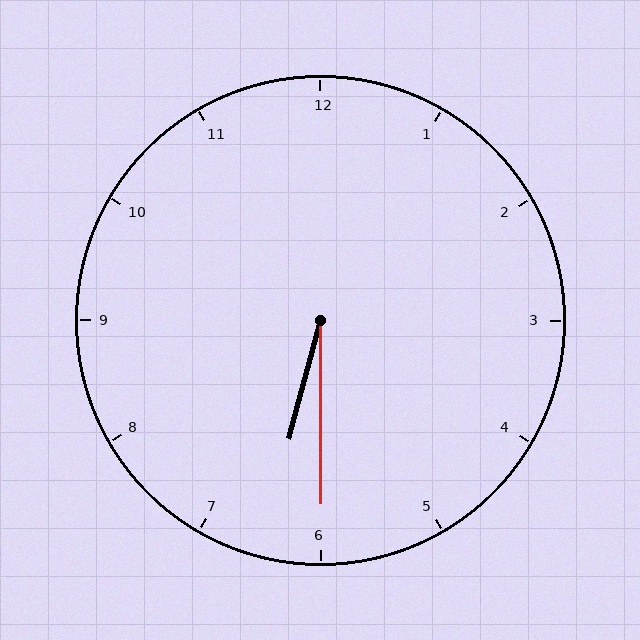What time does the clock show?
6:30.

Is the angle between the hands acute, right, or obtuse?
It is acute.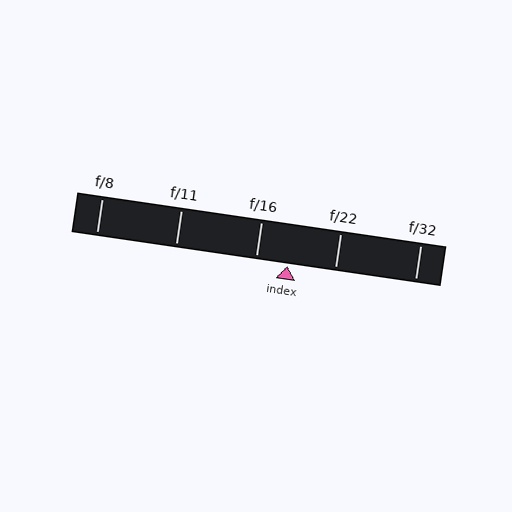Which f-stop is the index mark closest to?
The index mark is closest to f/16.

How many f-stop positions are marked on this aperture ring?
There are 5 f-stop positions marked.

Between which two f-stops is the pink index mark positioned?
The index mark is between f/16 and f/22.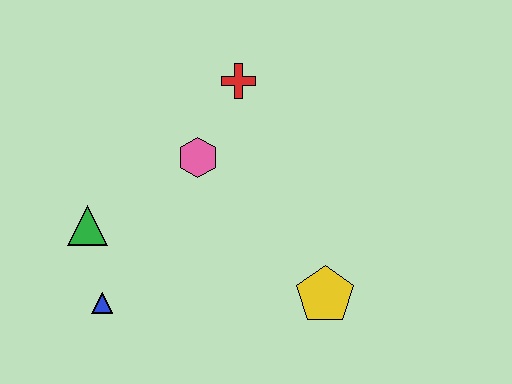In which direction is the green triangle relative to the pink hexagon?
The green triangle is to the left of the pink hexagon.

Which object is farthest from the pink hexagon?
The yellow pentagon is farthest from the pink hexagon.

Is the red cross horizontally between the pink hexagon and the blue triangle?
No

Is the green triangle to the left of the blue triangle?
Yes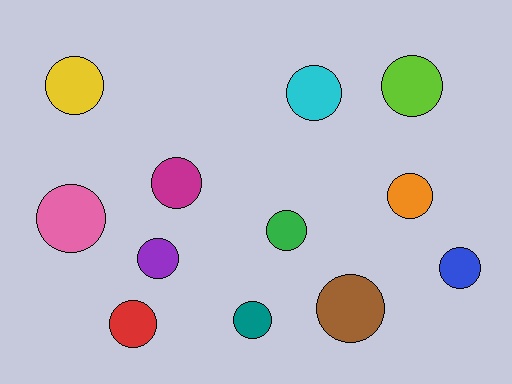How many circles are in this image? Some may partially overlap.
There are 12 circles.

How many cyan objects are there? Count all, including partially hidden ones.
There is 1 cyan object.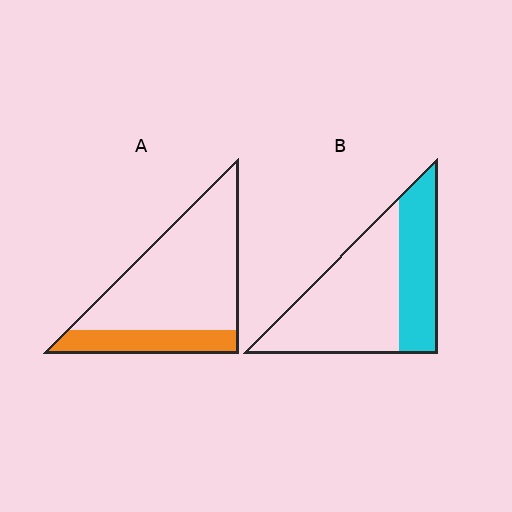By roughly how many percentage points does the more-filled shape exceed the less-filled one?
By roughly 15 percentage points (B over A).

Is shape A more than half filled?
No.